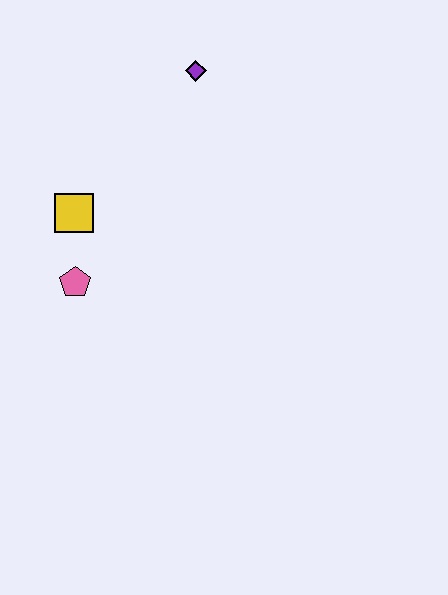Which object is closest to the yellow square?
The pink pentagon is closest to the yellow square.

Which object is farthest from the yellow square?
The purple diamond is farthest from the yellow square.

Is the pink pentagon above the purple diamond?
No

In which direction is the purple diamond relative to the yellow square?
The purple diamond is above the yellow square.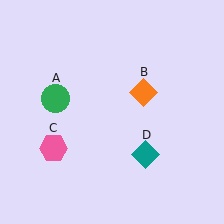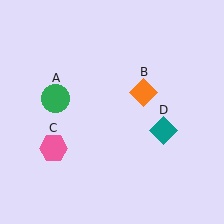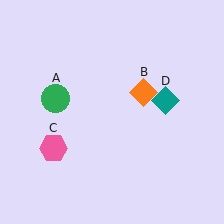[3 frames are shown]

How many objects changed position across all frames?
1 object changed position: teal diamond (object D).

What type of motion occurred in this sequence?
The teal diamond (object D) rotated counterclockwise around the center of the scene.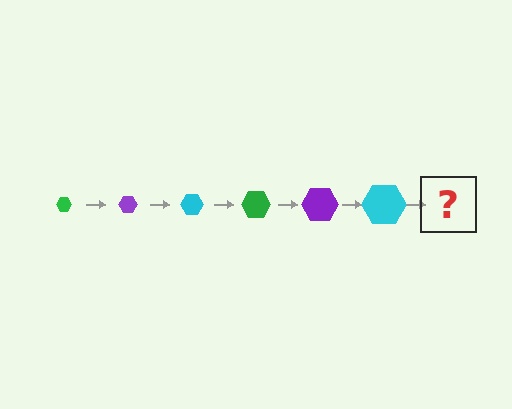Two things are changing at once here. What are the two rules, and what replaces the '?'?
The two rules are that the hexagon grows larger each step and the color cycles through green, purple, and cyan. The '?' should be a green hexagon, larger than the previous one.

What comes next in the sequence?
The next element should be a green hexagon, larger than the previous one.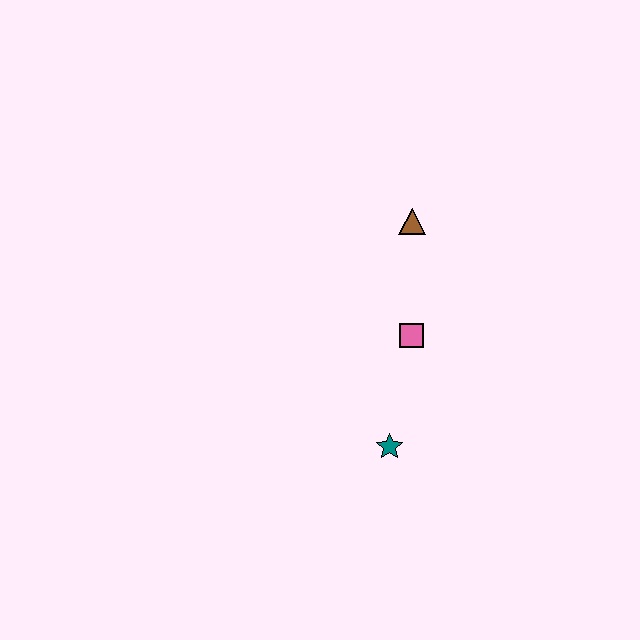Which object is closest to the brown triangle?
The pink square is closest to the brown triangle.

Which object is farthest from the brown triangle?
The teal star is farthest from the brown triangle.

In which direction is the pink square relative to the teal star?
The pink square is above the teal star.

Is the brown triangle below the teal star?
No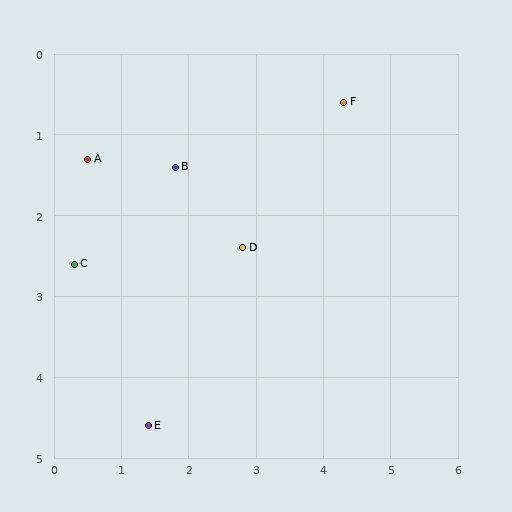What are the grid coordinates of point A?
Point A is at approximately (0.5, 1.3).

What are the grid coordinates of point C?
Point C is at approximately (0.3, 2.6).